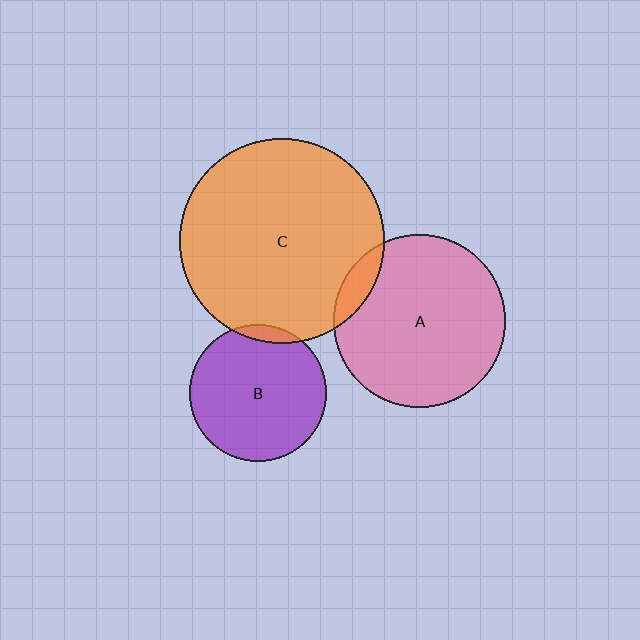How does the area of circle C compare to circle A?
Approximately 1.4 times.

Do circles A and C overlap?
Yes.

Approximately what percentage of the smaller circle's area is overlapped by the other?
Approximately 10%.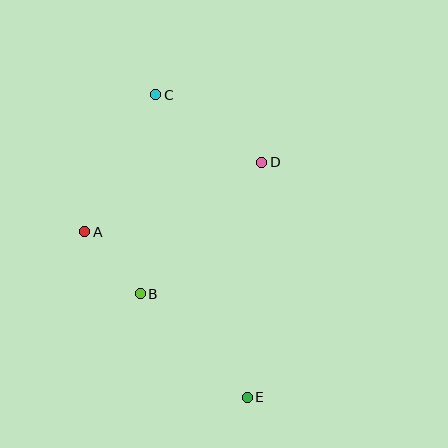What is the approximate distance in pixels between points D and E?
The distance between D and E is approximately 236 pixels.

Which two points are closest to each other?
Points A and B are closest to each other.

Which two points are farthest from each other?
Points C and E are farthest from each other.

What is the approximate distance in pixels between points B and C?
The distance between B and C is approximately 200 pixels.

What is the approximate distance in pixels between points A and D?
The distance between A and D is approximately 190 pixels.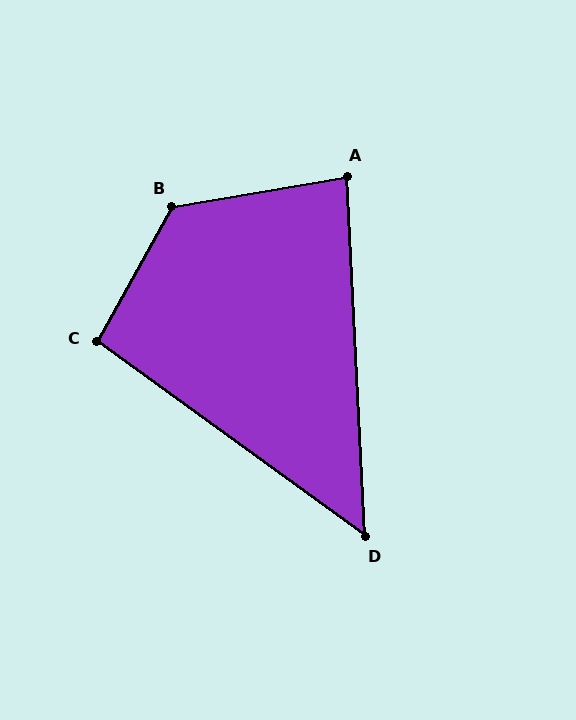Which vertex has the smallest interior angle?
D, at approximately 51 degrees.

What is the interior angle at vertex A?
Approximately 83 degrees (acute).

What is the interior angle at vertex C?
Approximately 97 degrees (obtuse).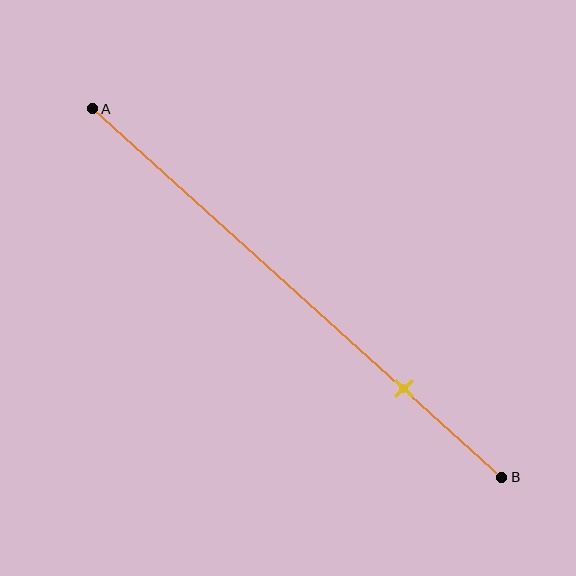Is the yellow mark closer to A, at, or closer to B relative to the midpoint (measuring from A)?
The yellow mark is closer to point B than the midpoint of segment AB.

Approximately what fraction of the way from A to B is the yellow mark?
The yellow mark is approximately 75% of the way from A to B.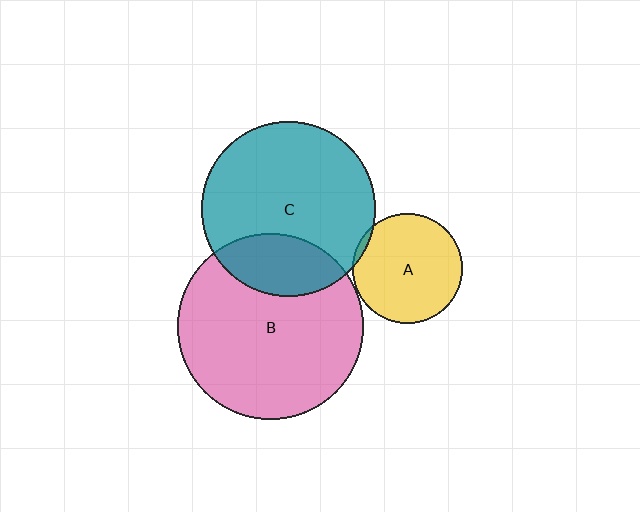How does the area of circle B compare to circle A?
Approximately 2.9 times.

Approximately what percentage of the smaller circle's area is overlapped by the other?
Approximately 5%.